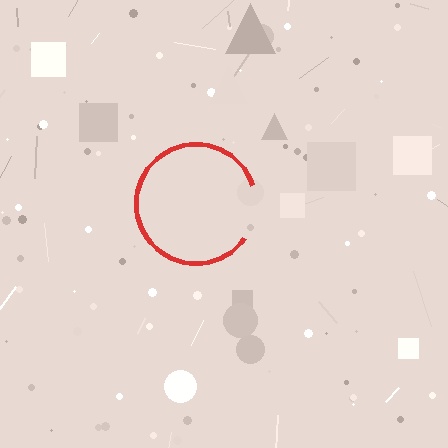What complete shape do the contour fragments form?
The contour fragments form a circle.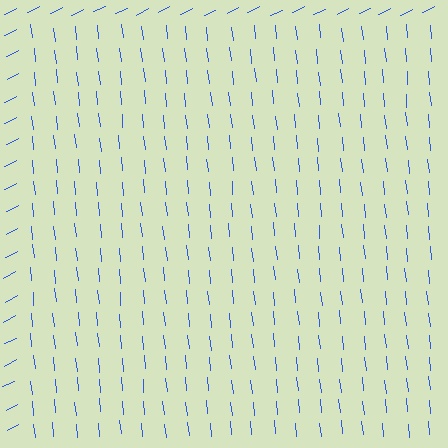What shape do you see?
I see a rectangle.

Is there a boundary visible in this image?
Yes, there is a texture boundary formed by a change in line orientation.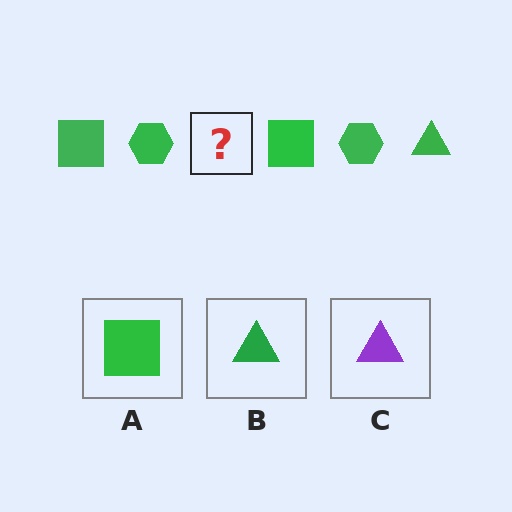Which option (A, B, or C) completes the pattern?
B.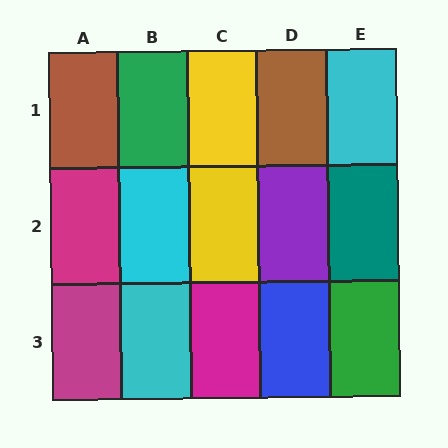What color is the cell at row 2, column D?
Purple.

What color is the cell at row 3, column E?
Green.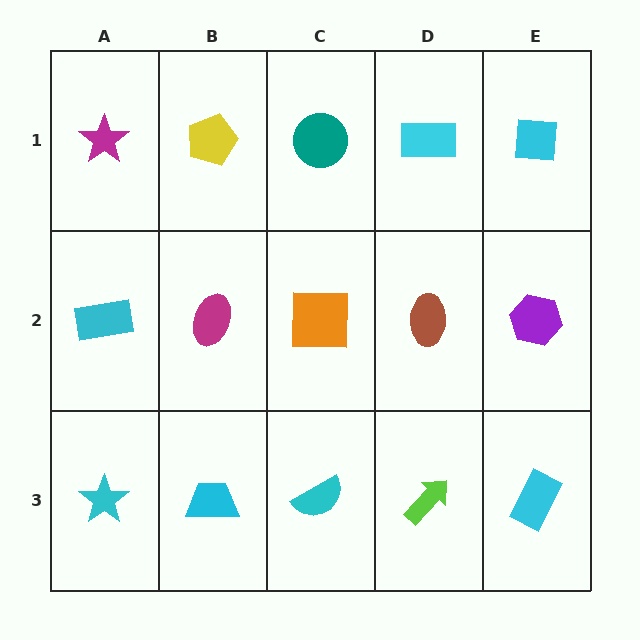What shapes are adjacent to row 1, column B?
A magenta ellipse (row 2, column B), a magenta star (row 1, column A), a teal circle (row 1, column C).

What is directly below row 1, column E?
A purple hexagon.